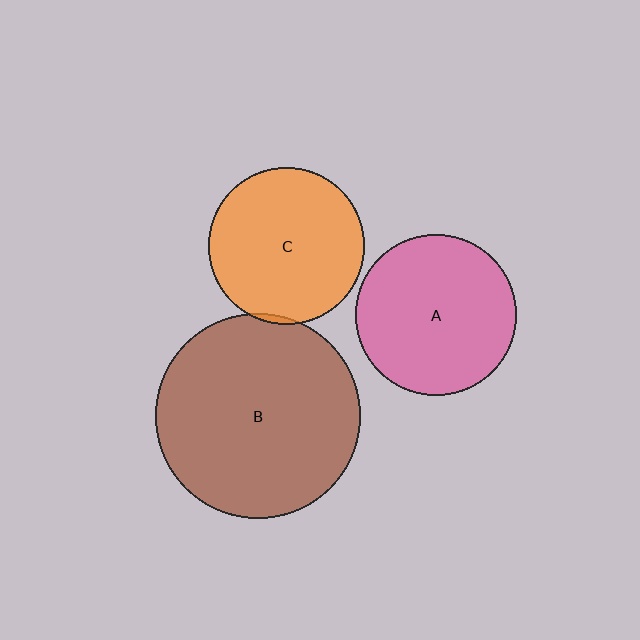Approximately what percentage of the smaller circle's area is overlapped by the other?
Approximately 5%.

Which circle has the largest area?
Circle B (brown).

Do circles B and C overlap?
Yes.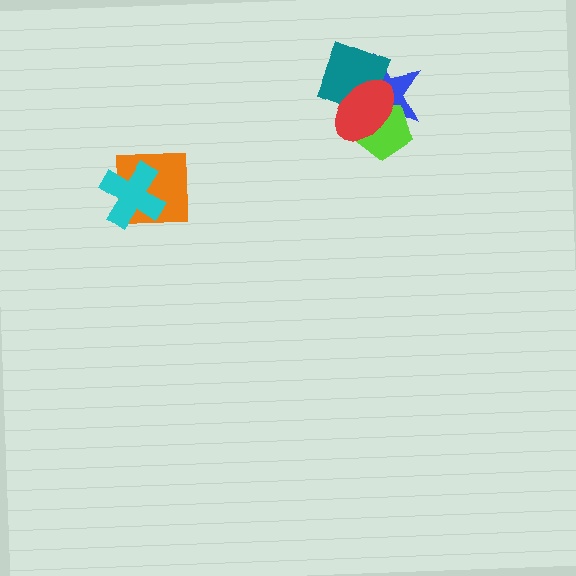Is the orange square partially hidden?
Yes, it is partially covered by another shape.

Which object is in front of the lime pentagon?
The red ellipse is in front of the lime pentagon.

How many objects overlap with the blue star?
3 objects overlap with the blue star.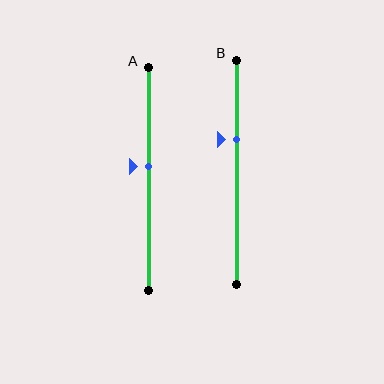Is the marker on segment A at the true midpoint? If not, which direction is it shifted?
No, the marker on segment A is shifted upward by about 6% of the segment length.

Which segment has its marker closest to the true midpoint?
Segment A has its marker closest to the true midpoint.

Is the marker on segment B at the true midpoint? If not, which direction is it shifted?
No, the marker on segment B is shifted upward by about 15% of the segment length.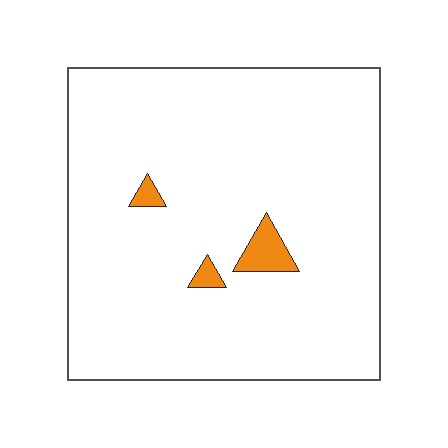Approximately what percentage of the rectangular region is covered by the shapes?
Approximately 5%.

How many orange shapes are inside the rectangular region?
3.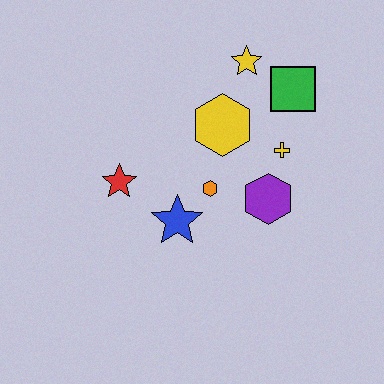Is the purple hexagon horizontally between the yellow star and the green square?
Yes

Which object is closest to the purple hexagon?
The yellow cross is closest to the purple hexagon.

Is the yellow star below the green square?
No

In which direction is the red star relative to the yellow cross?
The red star is to the left of the yellow cross.